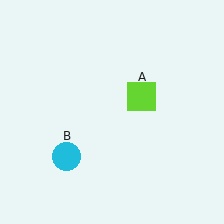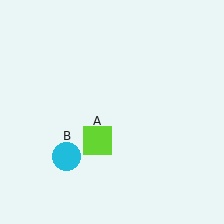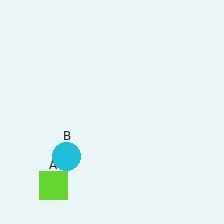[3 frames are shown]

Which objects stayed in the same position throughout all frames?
Cyan circle (object B) remained stationary.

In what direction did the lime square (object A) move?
The lime square (object A) moved down and to the left.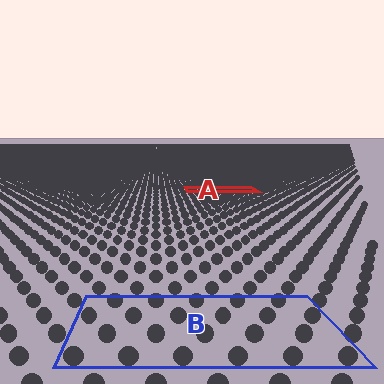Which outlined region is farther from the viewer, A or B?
Region A is farther from the viewer — the texture elements inside it appear smaller and more densely packed.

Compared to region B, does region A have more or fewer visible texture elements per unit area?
Region A has more texture elements per unit area — they are packed more densely because it is farther away.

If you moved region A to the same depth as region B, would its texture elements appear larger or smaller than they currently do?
They would appear larger. At a closer depth, the same texture elements are projected at a bigger on-screen size.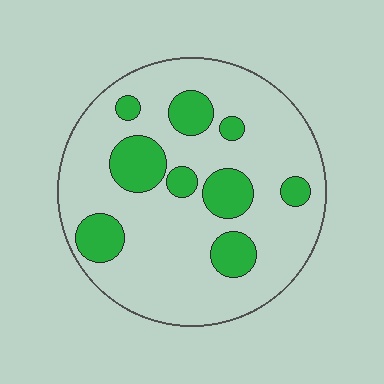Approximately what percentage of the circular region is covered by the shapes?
Approximately 20%.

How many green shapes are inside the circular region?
9.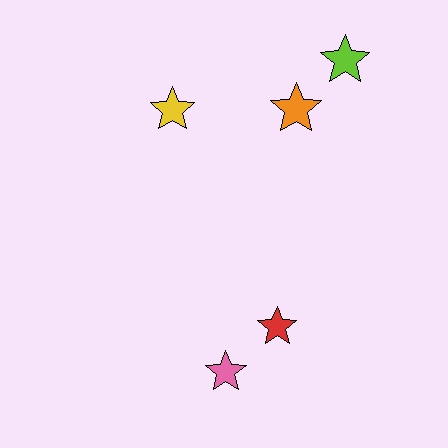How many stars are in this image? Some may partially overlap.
There are 5 stars.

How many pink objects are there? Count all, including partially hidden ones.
There is 1 pink object.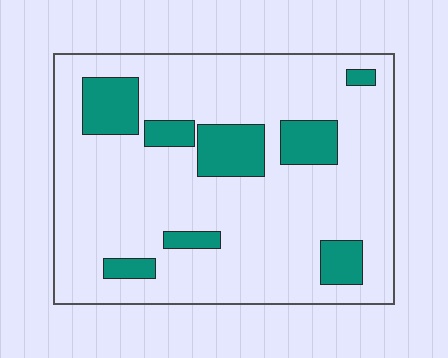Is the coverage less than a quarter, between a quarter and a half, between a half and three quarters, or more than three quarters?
Less than a quarter.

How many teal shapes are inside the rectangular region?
8.